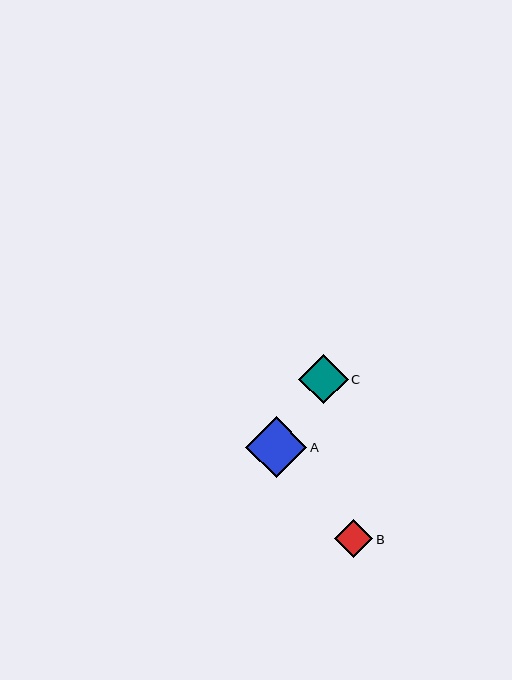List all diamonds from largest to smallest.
From largest to smallest: A, C, B.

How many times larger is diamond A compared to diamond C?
Diamond A is approximately 1.2 times the size of diamond C.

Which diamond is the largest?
Diamond A is the largest with a size of approximately 61 pixels.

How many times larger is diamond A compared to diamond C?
Diamond A is approximately 1.2 times the size of diamond C.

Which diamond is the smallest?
Diamond B is the smallest with a size of approximately 38 pixels.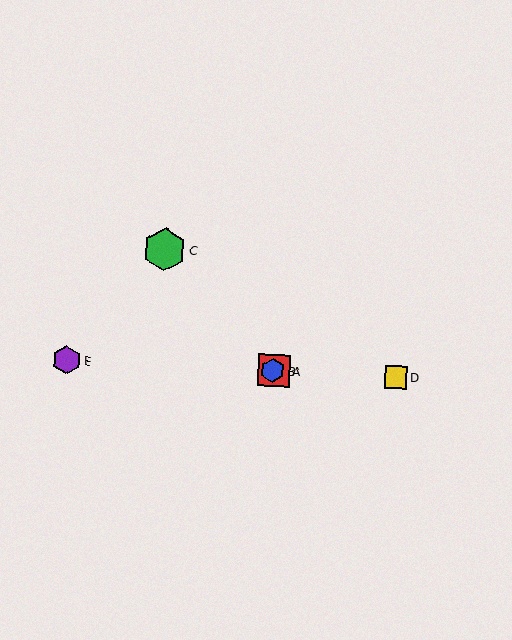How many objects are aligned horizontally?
4 objects (A, B, D, E) are aligned horizontally.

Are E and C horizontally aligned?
No, E is at y≈360 and C is at y≈250.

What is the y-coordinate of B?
Object B is at y≈371.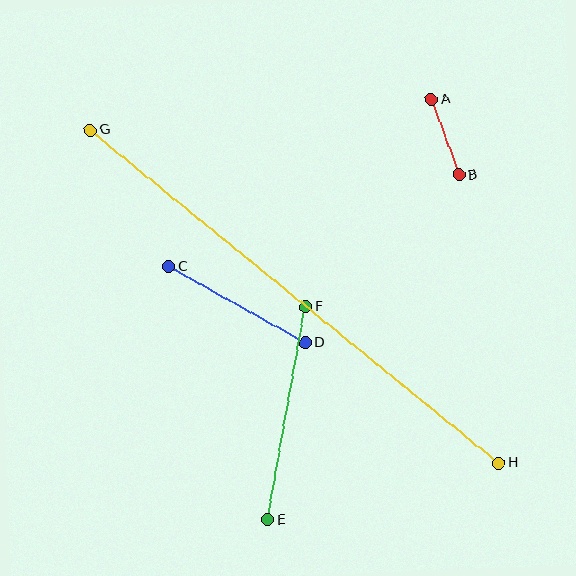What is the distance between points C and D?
The distance is approximately 157 pixels.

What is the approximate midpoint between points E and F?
The midpoint is at approximately (287, 413) pixels.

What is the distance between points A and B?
The distance is approximately 81 pixels.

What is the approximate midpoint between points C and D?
The midpoint is at approximately (237, 305) pixels.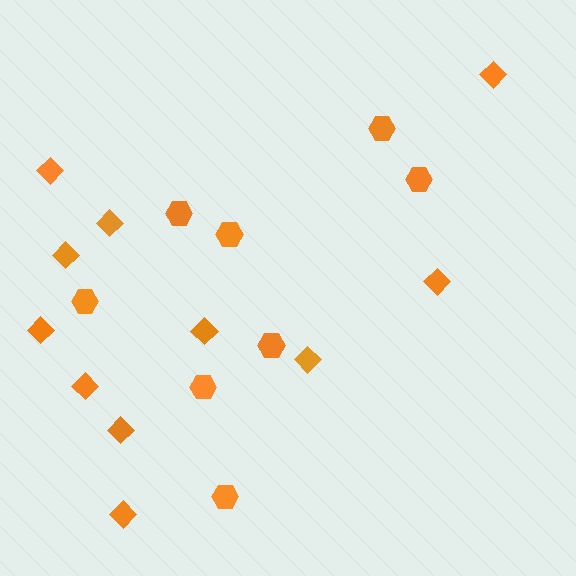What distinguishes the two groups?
There are 2 groups: one group of diamonds (11) and one group of hexagons (8).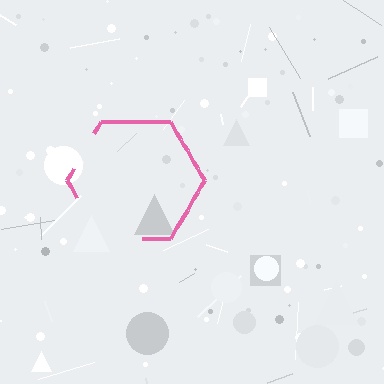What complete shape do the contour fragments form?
The contour fragments form a hexagon.